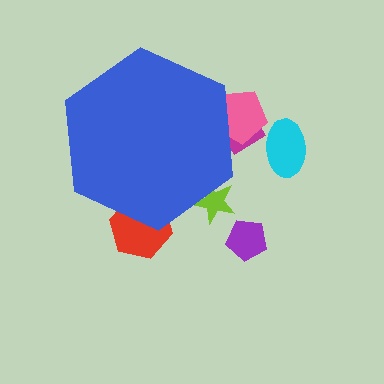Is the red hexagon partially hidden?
Yes, the red hexagon is partially hidden behind the blue hexagon.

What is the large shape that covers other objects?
A blue hexagon.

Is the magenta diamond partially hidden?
Yes, the magenta diamond is partially hidden behind the blue hexagon.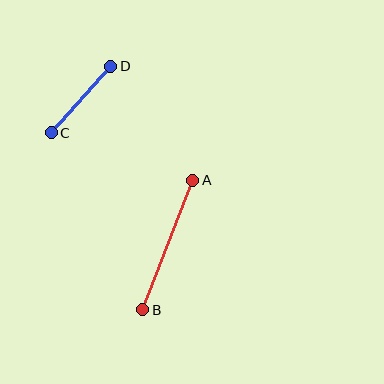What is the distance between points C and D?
The distance is approximately 89 pixels.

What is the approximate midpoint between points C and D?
The midpoint is at approximately (81, 100) pixels.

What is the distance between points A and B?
The distance is approximately 139 pixels.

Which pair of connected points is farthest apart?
Points A and B are farthest apart.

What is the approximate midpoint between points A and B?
The midpoint is at approximately (168, 245) pixels.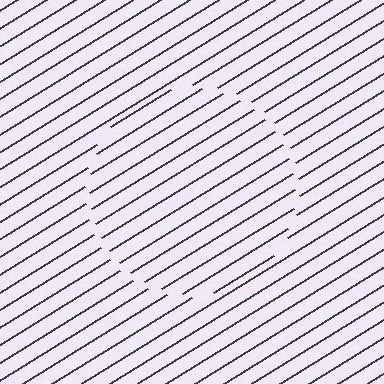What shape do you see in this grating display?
An illusory circle. The interior of the shape contains the same grating, shifted by half a period — the contour is defined by the phase discontinuity where line-ends from the inner and outer gratings abut.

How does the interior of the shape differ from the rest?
The interior of the shape contains the same grating, shifted by half a period — the contour is defined by the phase discontinuity where line-ends from the inner and outer gratings abut.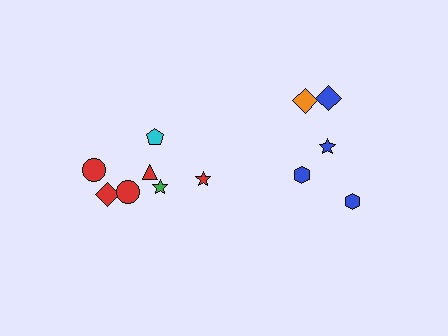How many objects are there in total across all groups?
There are 12 objects.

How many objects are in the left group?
There are 7 objects.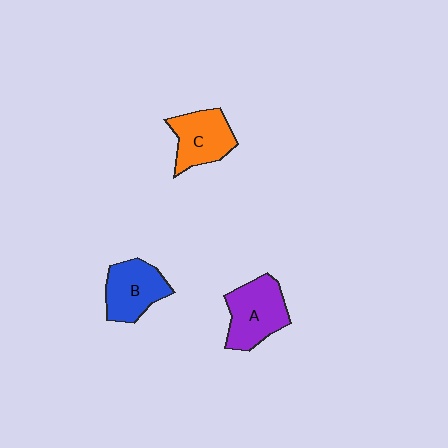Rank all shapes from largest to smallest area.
From largest to smallest: A (purple), C (orange), B (blue).